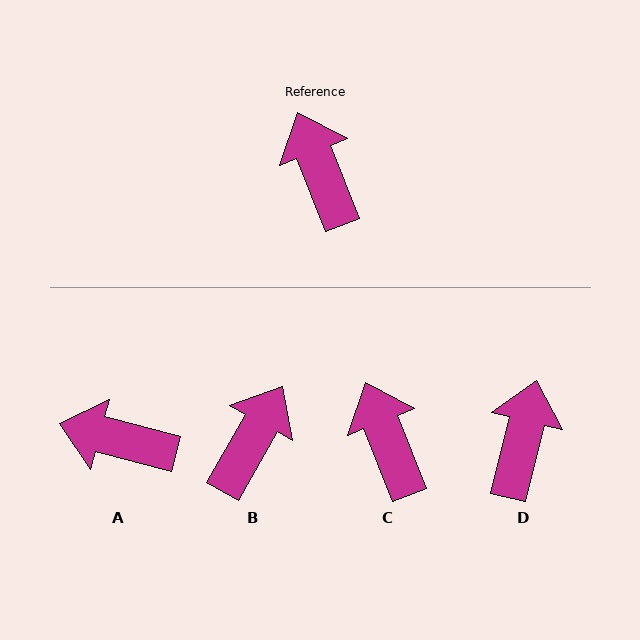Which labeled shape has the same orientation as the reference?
C.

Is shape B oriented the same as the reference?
No, it is off by about 51 degrees.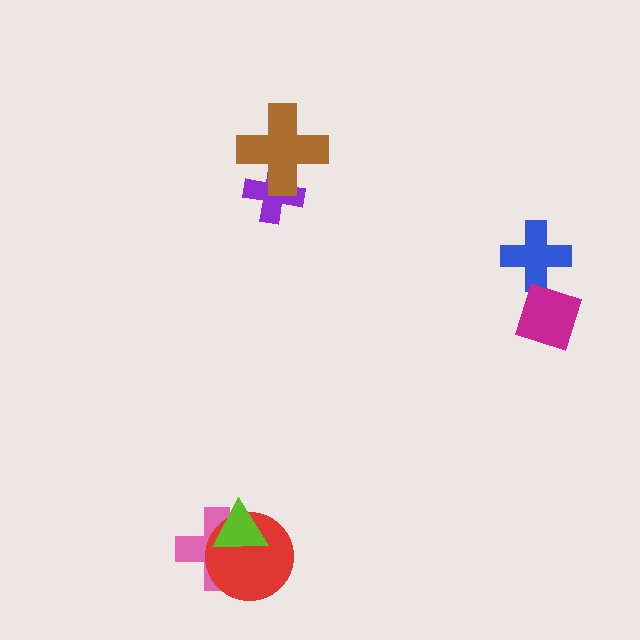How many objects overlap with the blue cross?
1 object overlaps with the blue cross.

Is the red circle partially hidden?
Yes, it is partially covered by another shape.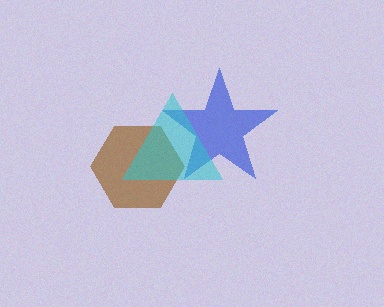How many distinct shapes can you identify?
There are 3 distinct shapes: a brown hexagon, a blue star, a cyan triangle.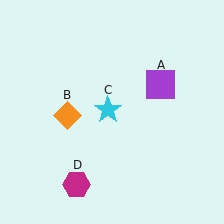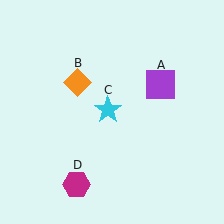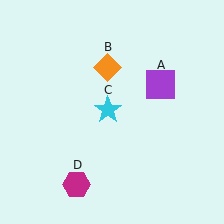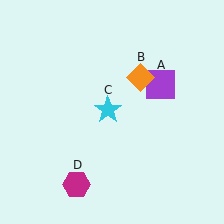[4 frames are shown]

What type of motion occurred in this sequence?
The orange diamond (object B) rotated clockwise around the center of the scene.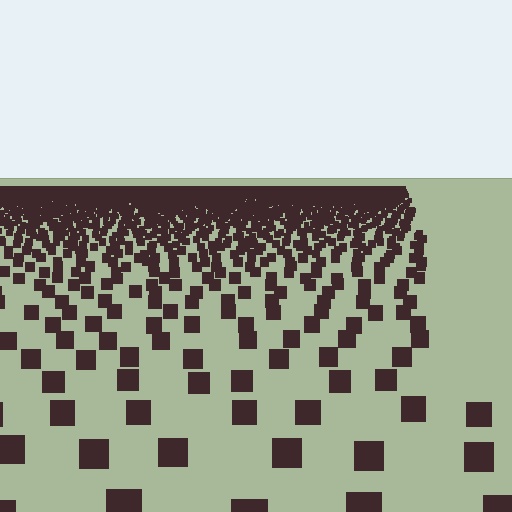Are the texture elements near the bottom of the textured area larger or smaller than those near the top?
Larger. Near the bottom, elements are closer to the viewer and appear at a bigger on-screen size.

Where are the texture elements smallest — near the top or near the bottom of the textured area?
Near the top.